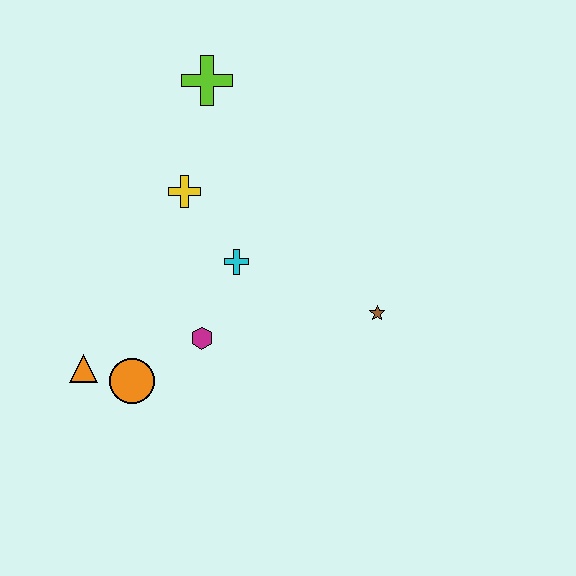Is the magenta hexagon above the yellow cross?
No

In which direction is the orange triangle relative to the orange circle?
The orange triangle is to the left of the orange circle.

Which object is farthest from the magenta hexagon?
The lime cross is farthest from the magenta hexagon.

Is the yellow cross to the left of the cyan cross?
Yes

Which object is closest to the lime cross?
The yellow cross is closest to the lime cross.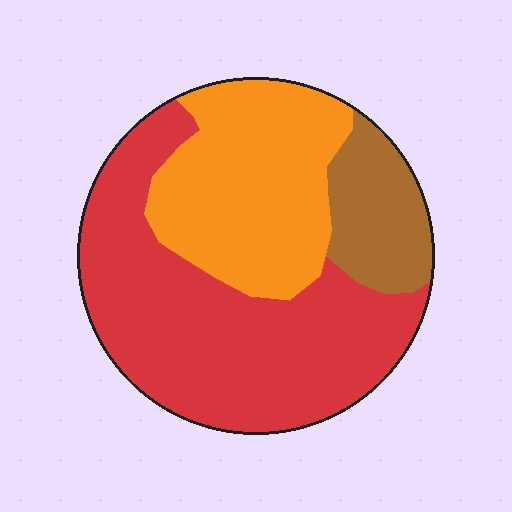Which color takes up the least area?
Brown, at roughly 15%.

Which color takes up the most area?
Red, at roughly 55%.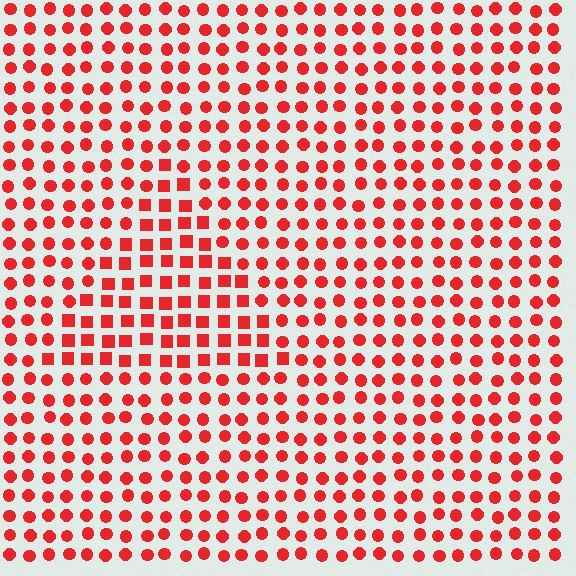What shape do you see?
I see a triangle.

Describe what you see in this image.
The image is filled with small red elements arranged in a uniform grid. A triangle-shaped region contains squares, while the surrounding area contains circles. The boundary is defined purely by the change in element shape.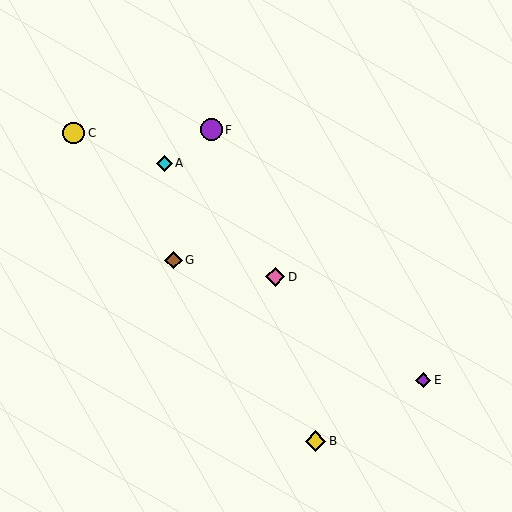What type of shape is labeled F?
Shape F is a purple circle.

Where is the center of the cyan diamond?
The center of the cyan diamond is at (164, 163).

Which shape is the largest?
The yellow circle (labeled C) is the largest.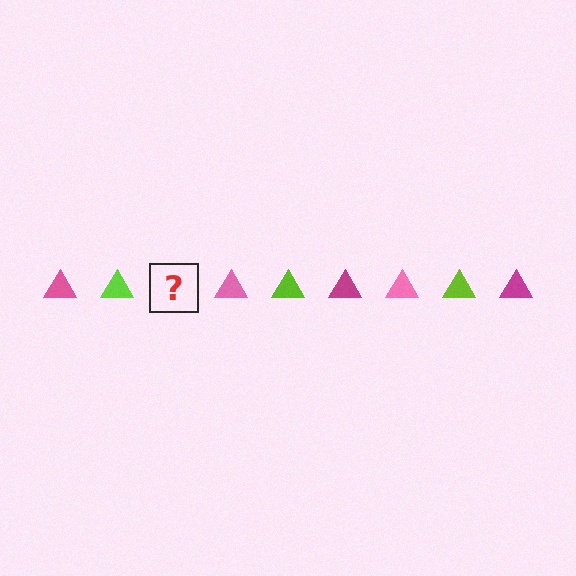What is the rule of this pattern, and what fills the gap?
The rule is that the pattern cycles through pink, lime, magenta triangles. The gap should be filled with a magenta triangle.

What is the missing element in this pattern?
The missing element is a magenta triangle.